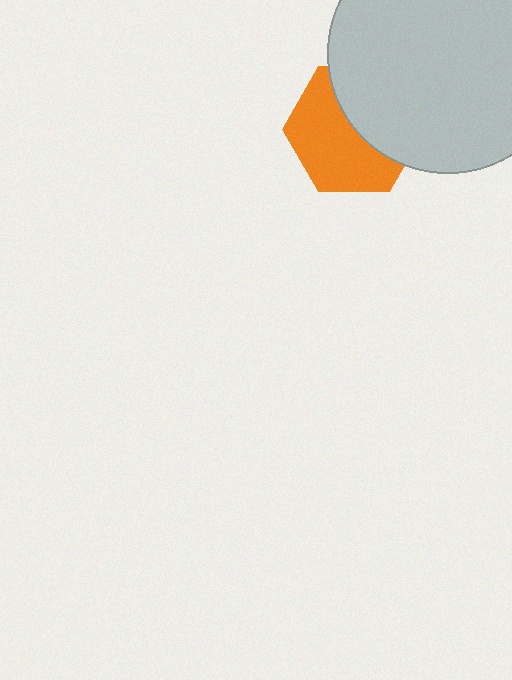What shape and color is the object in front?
The object in front is a light gray circle.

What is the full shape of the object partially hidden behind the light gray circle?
The partially hidden object is an orange hexagon.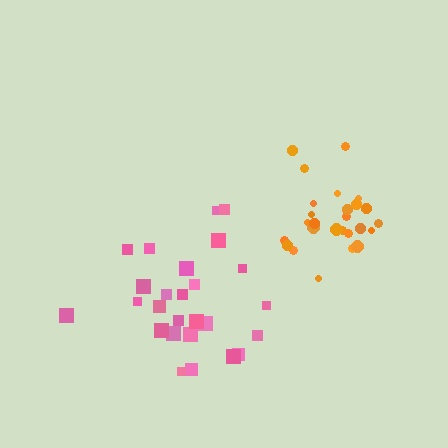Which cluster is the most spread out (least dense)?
Pink.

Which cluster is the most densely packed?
Orange.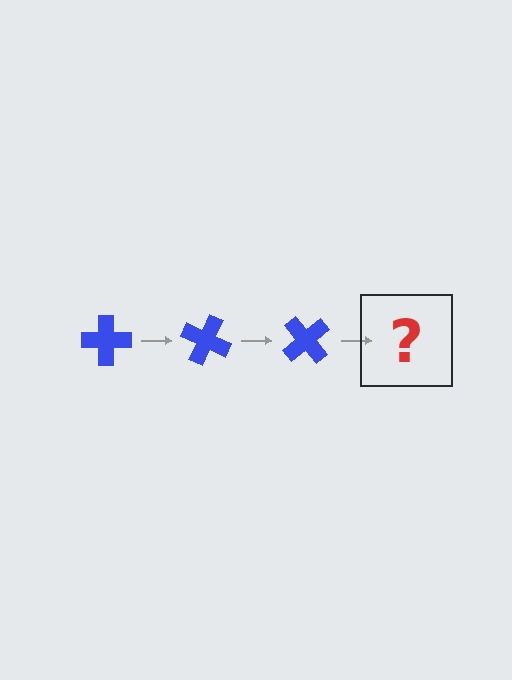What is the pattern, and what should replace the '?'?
The pattern is that the cross rotates 25 degrees each step. The '?' should be a blue cross rotated 75 degrees.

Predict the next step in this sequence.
The next step is a blue cross rotated 75 degrees.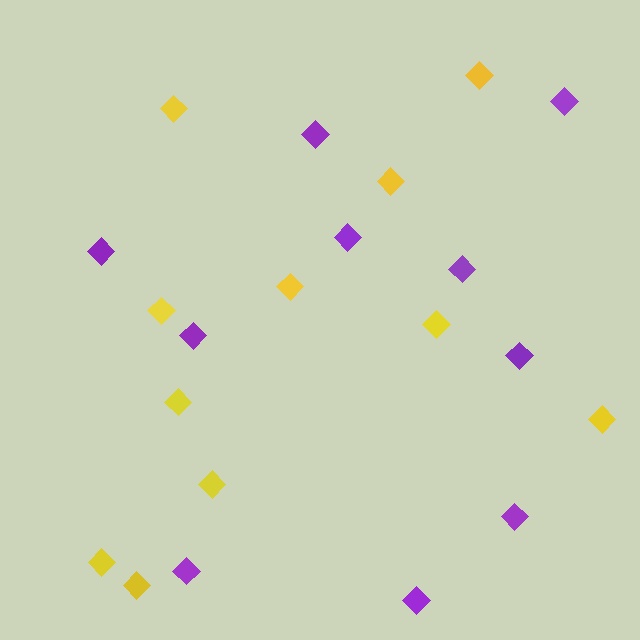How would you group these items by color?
There are 2 groups: one group of yellow diamonds (11) and one group of purple diamonds (10).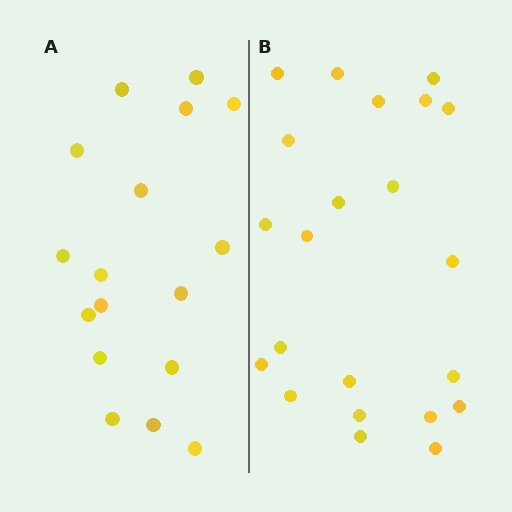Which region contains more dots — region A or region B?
Region B (the right region) has more dots.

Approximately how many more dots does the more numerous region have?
Region B has about 5 more dots than region A.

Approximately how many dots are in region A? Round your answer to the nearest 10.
About 20 dots. (The exact count is 17, which rounds to 20.)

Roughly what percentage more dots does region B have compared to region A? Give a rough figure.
About 30% more.